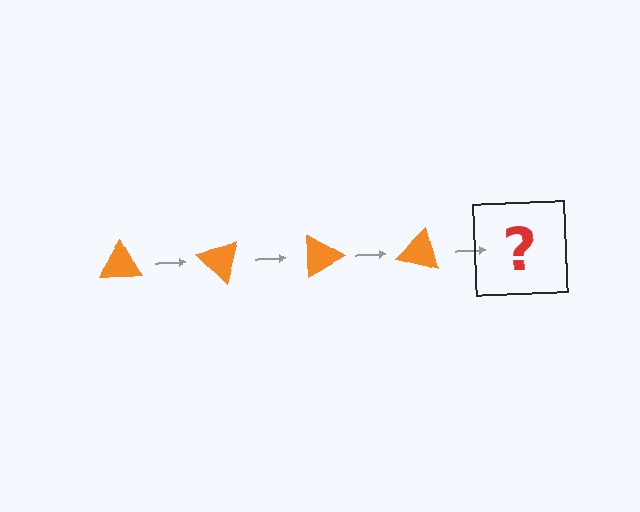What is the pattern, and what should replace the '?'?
The pattern is that the triangle rotates 45 degrees each step. The '?' should be an orange triangle rotated 180 degrees.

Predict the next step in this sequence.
The next step is an orange triangle rotated 180 degrees.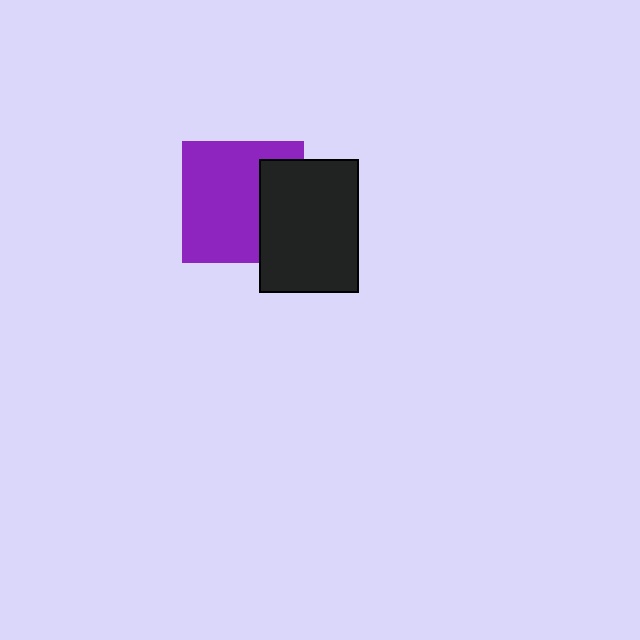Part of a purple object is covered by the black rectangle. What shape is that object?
It is a square.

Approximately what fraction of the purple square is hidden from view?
Roughly 31% of the purple square is hidden behind the black rectangle.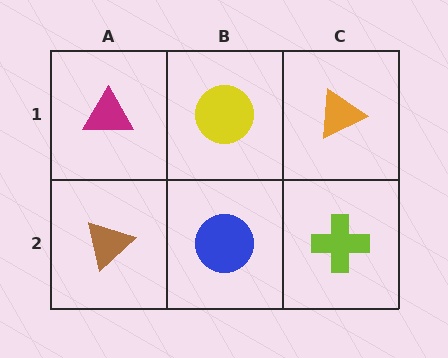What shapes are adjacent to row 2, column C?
An orange triangle (row 1, column C), a blue circle (row 2, column B).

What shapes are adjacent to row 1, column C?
A lime cross (row 2, column C), a yellow circle (row 1, column B).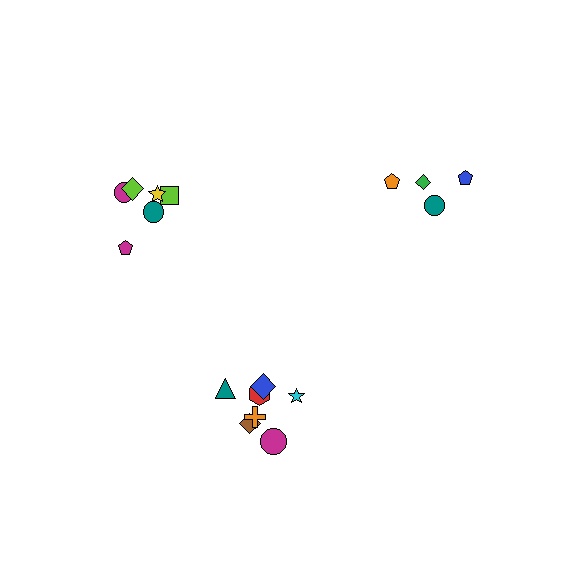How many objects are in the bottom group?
There are 7 objects.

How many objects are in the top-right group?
There are 4 objects.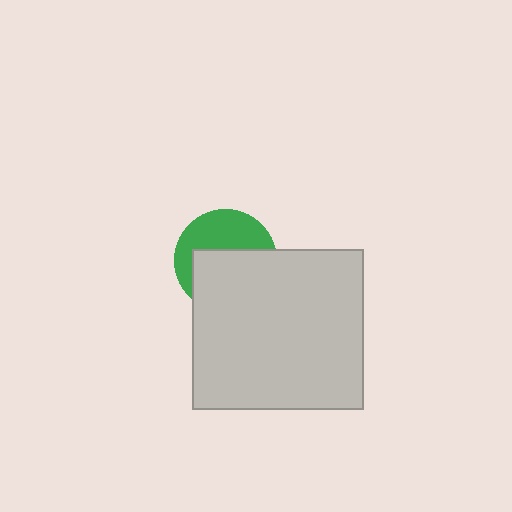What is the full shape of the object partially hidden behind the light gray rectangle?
The partially hidden object is a green circle.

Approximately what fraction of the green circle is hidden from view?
Roughly 56% of the green circle is hidden behind the light gray rectangle.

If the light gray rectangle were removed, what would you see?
You would see the complete green circle.